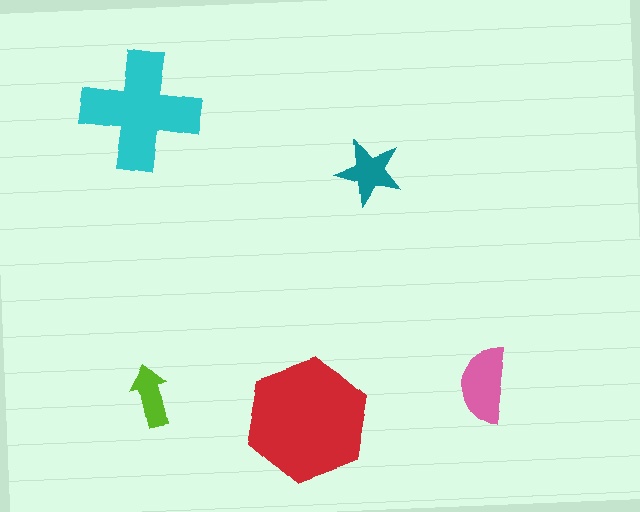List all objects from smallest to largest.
The lime arrow, the teal star, the pink semicircle, the cyan cross, the red hexagon.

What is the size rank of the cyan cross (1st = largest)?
2nd.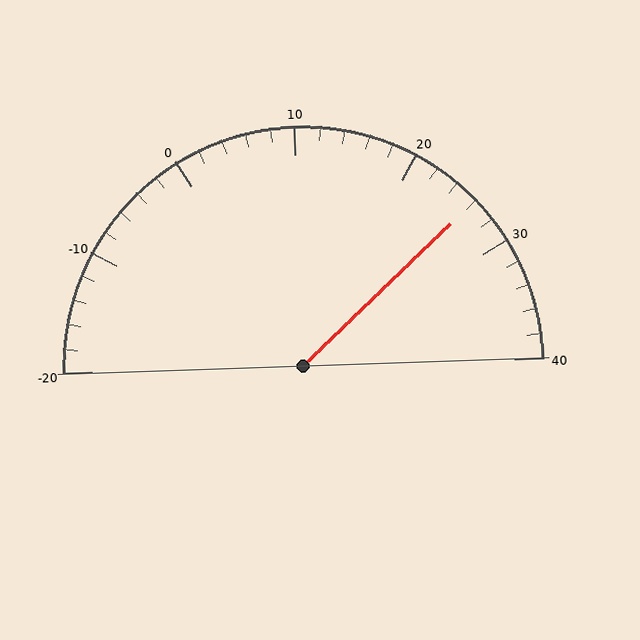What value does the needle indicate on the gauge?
The needle indicates approximately 26.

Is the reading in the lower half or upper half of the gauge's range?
The reading is in the upper half of the range (-20 to 40).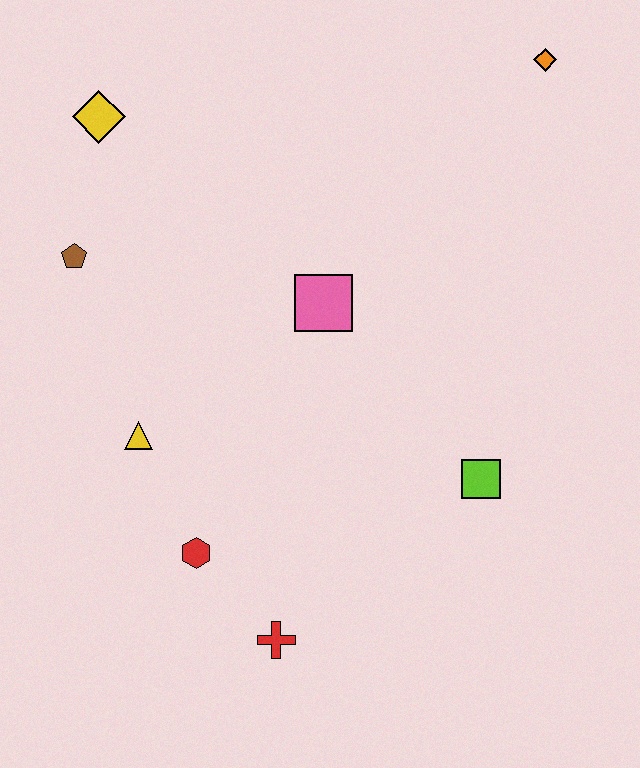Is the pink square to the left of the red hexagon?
No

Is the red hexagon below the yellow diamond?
Yes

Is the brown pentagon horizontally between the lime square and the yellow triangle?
No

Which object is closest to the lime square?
The pink square is closest to the lime square.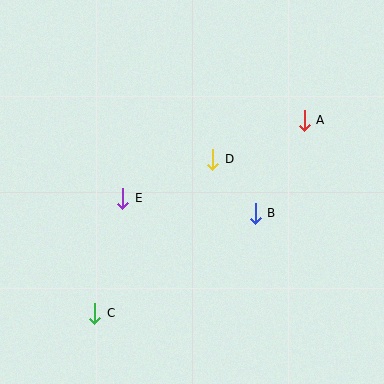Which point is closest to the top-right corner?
Point A is closest to the top-right corner.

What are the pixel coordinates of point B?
Point B is at (255, 213).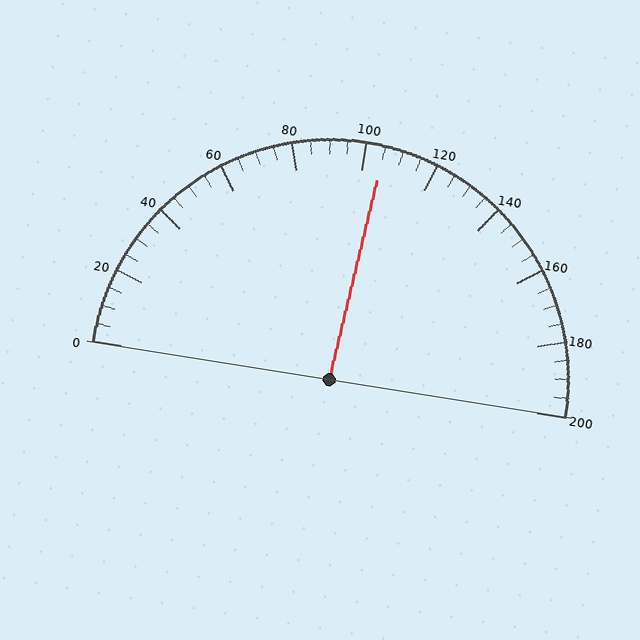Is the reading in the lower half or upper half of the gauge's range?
The reading is in the upper half of the range (0 to 200).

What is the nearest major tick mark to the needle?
The nearest major tick mark is 100.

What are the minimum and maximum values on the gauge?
The gauge ranges from 0 to 200.